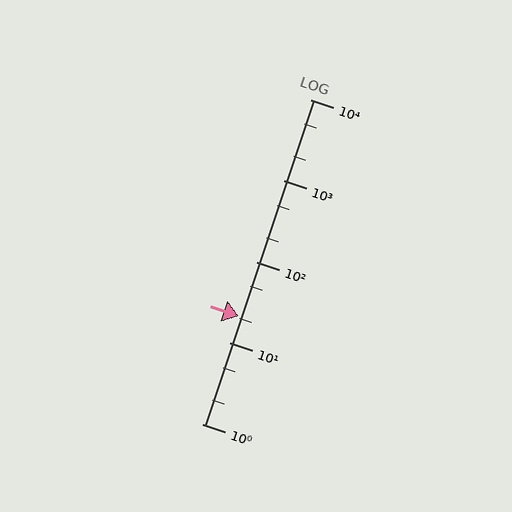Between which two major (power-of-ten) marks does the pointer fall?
The pointer is between 10 and 100.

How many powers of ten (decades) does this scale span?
The scale spans 4 decades, from 1 to 10000.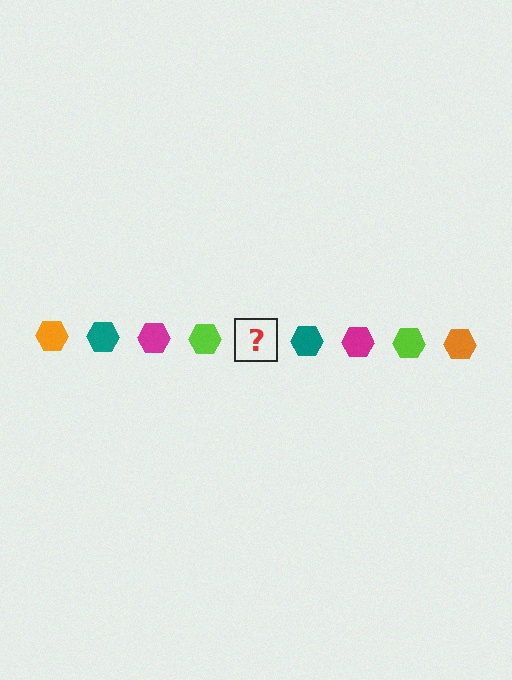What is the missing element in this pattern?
The missing element is an orange hexagon.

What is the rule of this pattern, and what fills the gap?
The rule is that the pattern cycles through orange, teal, magenta, lime hexagons. The gap should be filled with an orange hexagon.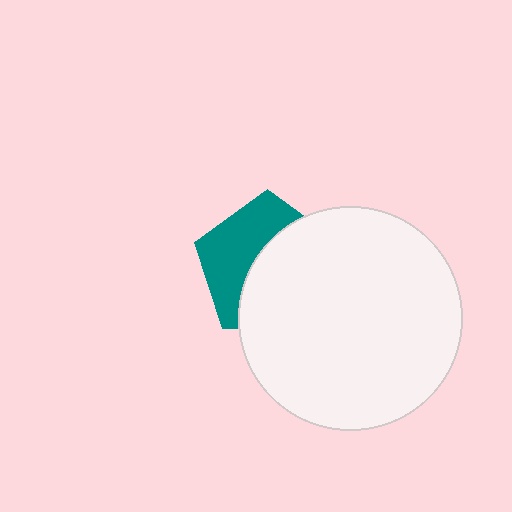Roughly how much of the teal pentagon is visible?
A small part of it is visible (roughly 43%).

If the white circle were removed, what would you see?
You would see the complete teal pentagon.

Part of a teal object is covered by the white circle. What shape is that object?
It is a pentagon.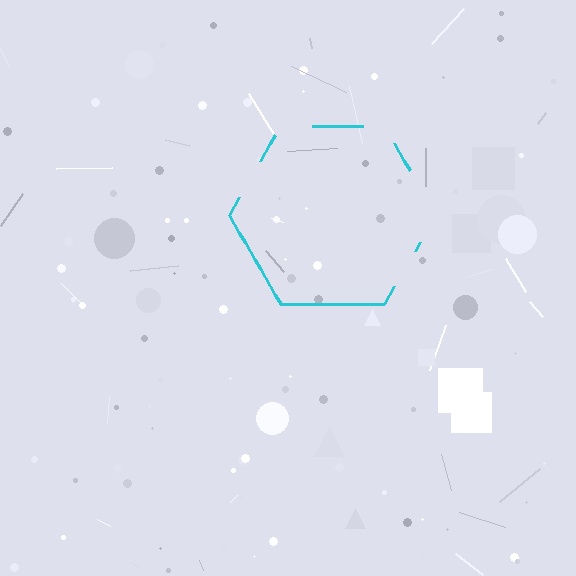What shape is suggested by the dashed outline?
The dashed outline suggests a hexagon.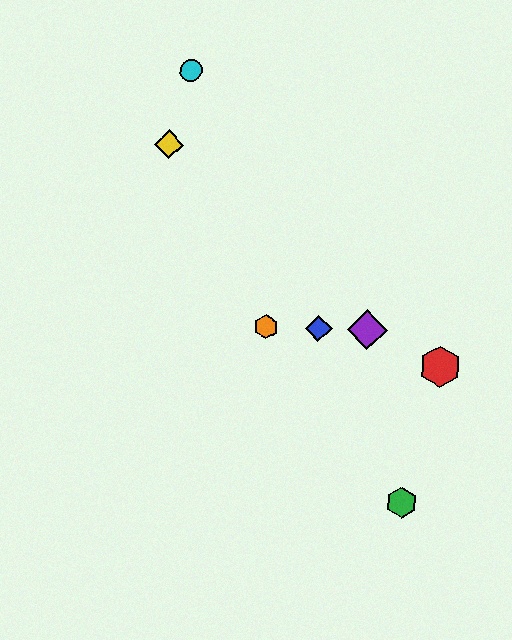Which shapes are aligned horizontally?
The blue diamond, the purple diamond, the orange hexagon are aligned horizontally.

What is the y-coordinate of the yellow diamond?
The yellow diamond is at y≈144.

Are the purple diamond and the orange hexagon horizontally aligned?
Yes, both are at y≈330.